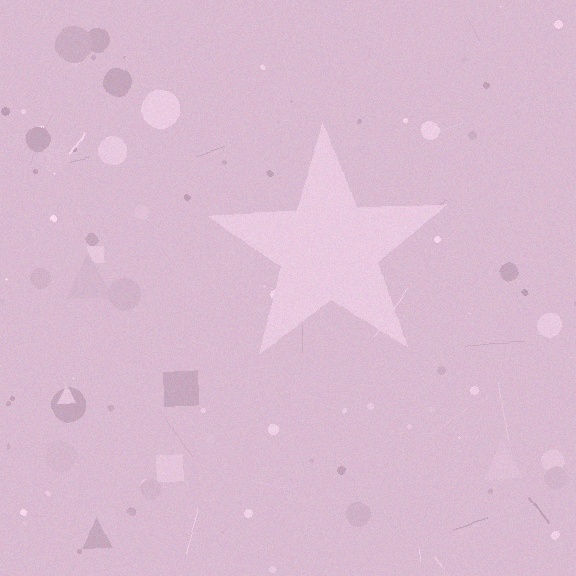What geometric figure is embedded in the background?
A star is embedded in the background.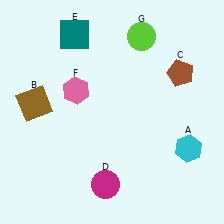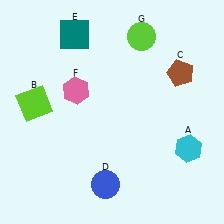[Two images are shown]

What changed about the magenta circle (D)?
In Image 1, D is magenta. In Image 2, it changed to blue.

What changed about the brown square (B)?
In Image 1, B is brown. In Image 2, it changed to lime.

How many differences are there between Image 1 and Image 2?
There are 2 differences between the two images.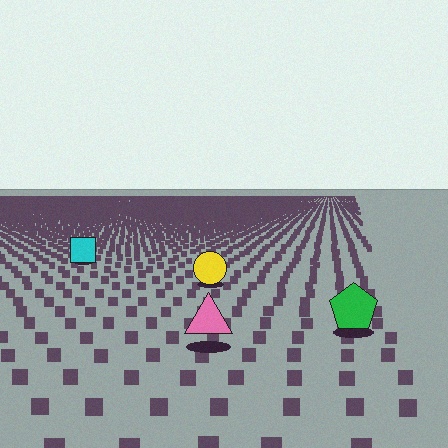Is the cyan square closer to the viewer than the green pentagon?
No. The green pentagon is closer — you can tell from the texture gradient: the ground texture is coarser near it.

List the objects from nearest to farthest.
From nearest to farthest: the pink triangle, the green pentagon, the yellow circle, the cyan square.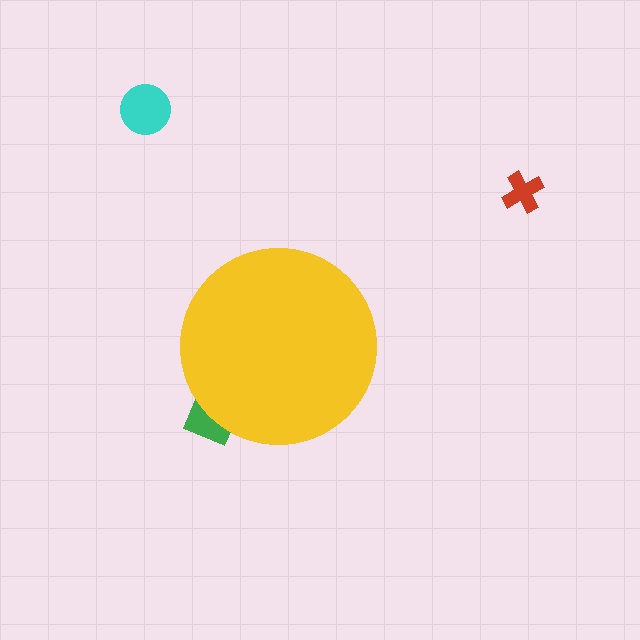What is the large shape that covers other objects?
A yellow circle.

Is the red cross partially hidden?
No, the red cross is fully visible.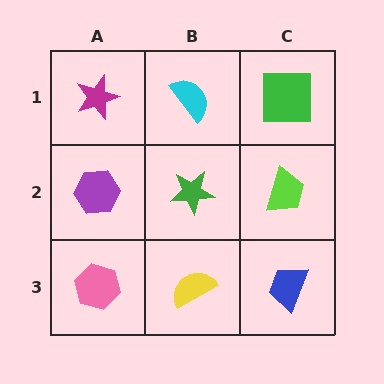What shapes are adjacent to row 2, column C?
A green square (row 1, column C), a blue trapezoid (row 3, column C), a green star (row 2, column B).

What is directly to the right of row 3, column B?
A blue trapezoid.